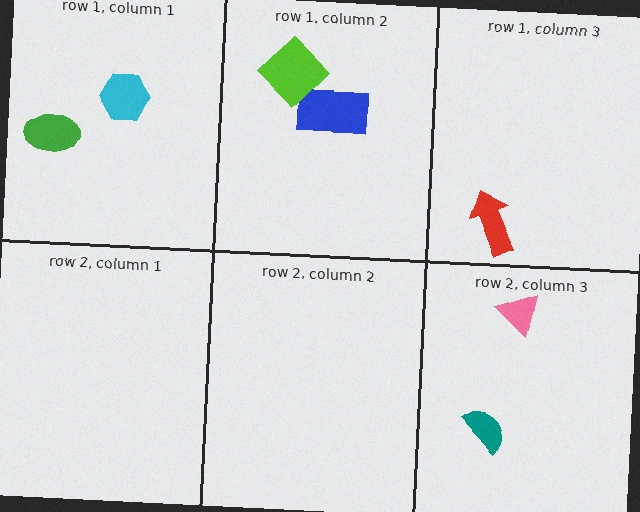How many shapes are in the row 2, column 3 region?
2.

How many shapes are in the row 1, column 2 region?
2.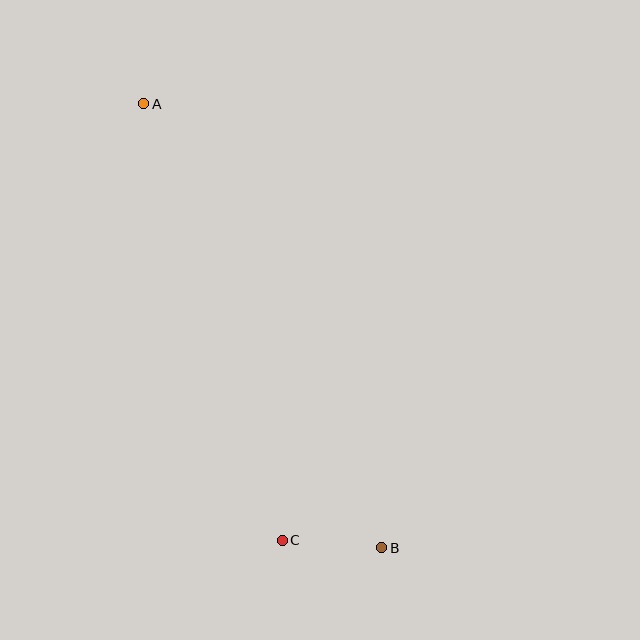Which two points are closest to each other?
Points B and C are closest to each other.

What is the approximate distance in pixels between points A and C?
The distance between A and C is approximately 458 pixels.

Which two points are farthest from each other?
Points A and B are farthest from each other.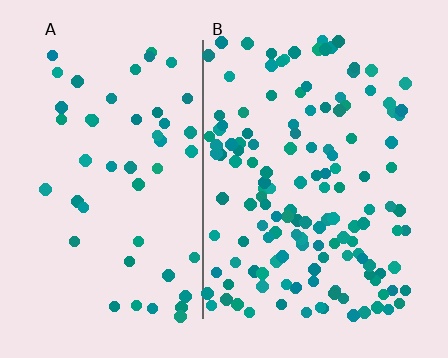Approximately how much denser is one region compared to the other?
Approximately 2.8× — region B over region A.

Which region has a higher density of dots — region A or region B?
B (the right).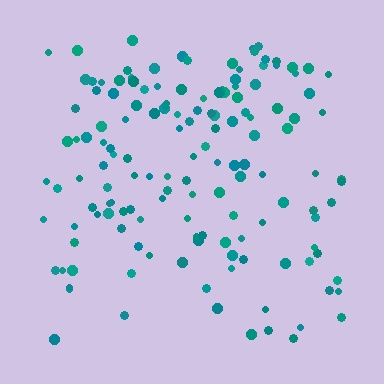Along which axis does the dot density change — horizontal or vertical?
Vertical.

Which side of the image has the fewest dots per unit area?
The bottom.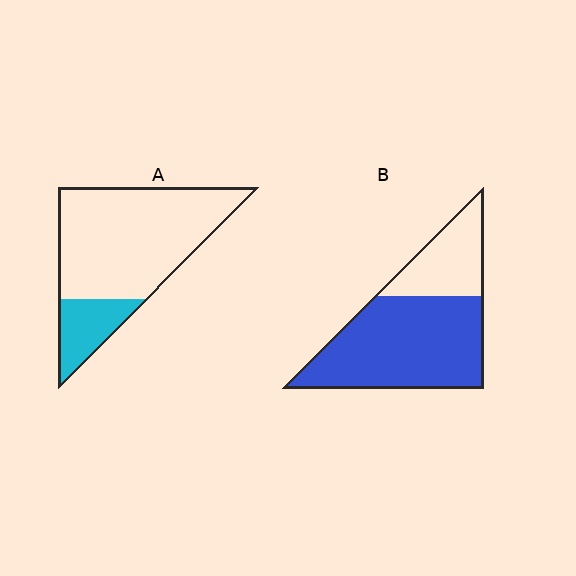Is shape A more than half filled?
No.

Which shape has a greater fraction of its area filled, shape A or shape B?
Shape B.